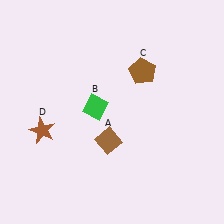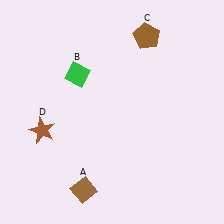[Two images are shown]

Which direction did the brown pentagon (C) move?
The brown pentagon (C) moved up.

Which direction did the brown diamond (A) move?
The brown diamond (A) moved down.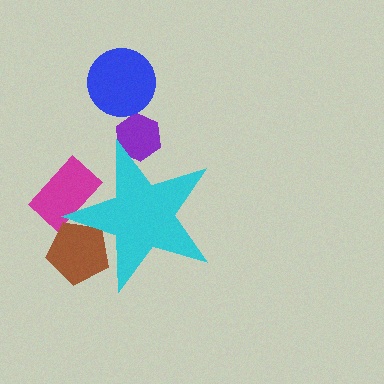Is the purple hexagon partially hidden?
Yes, the purple hexagon is partially hidden behind the cyan star.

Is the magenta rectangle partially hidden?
Yes, the magenta rectangle is partially hidden behind the cyan star.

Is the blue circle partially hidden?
No, the blue circle is fully visible.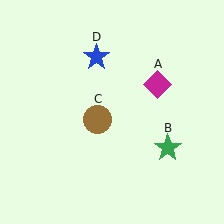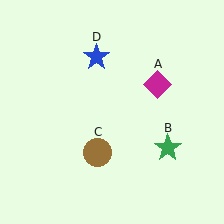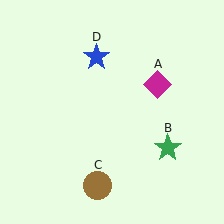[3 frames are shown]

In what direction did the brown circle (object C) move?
The brown circle (object C) moved down.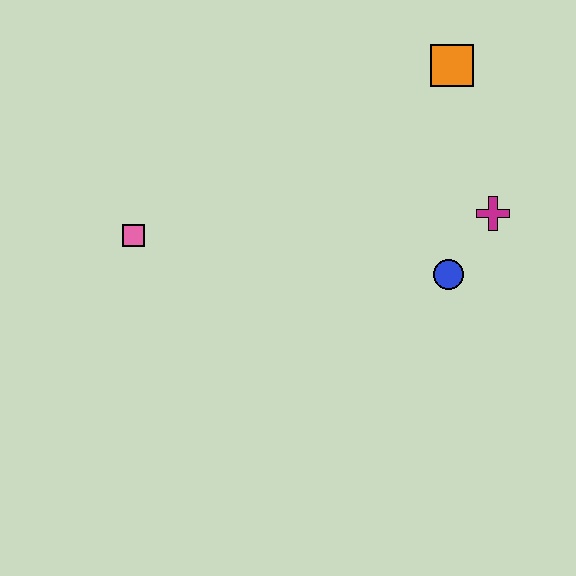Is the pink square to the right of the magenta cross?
No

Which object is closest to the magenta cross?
The blue circle is closest to the magenta cross.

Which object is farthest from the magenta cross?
The pink square is farthest from the magenta cross.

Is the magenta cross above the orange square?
No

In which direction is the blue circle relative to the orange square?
The blue circle is below the orange square.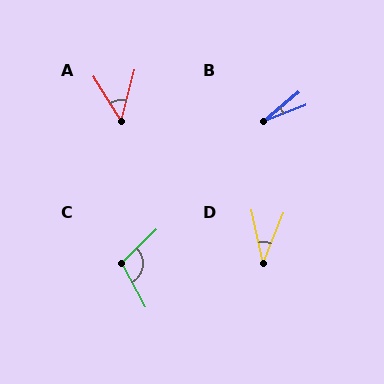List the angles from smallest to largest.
B (18°), D (33°), A (47°), C (105°).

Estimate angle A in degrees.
Approximately 47 degrees.